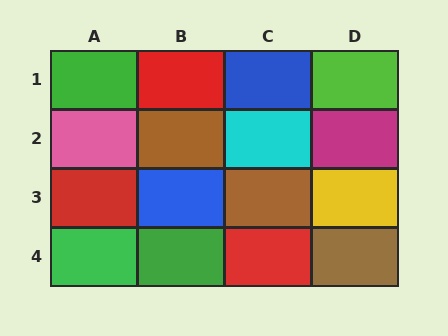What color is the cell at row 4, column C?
Red.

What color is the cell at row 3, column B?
Blue.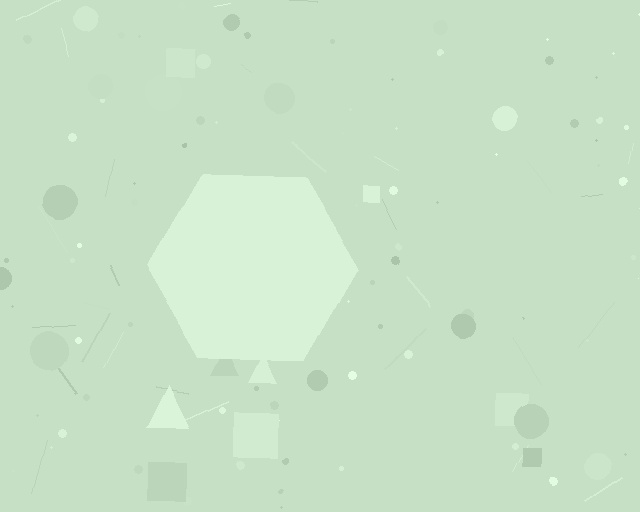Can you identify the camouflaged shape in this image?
The camouflaged shape is a hexagon.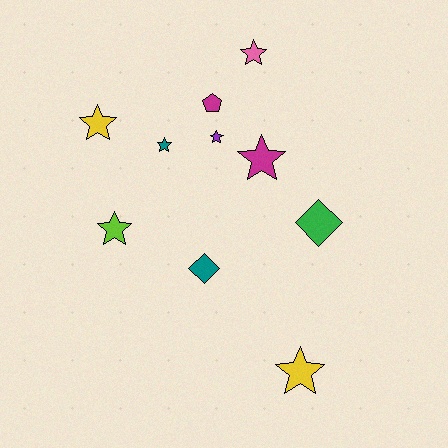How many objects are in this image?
There are 10 objects.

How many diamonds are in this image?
There are 2 diamonds.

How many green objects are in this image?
There is 1 green object.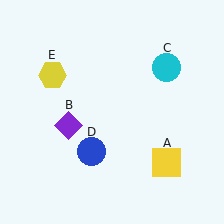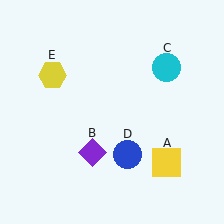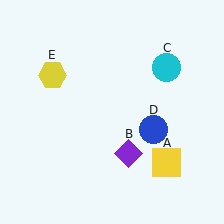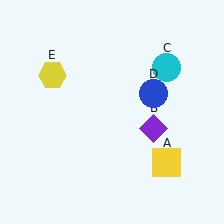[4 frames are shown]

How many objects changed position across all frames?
2 objects changed position: purple diamond (object B), blue circle (object D).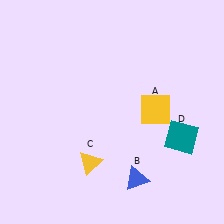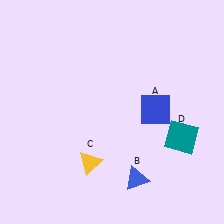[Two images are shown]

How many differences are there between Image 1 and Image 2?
There is 1 difference between the two images.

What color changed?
The square (A) changed from yellow in Image 1 to blue in Image 2.